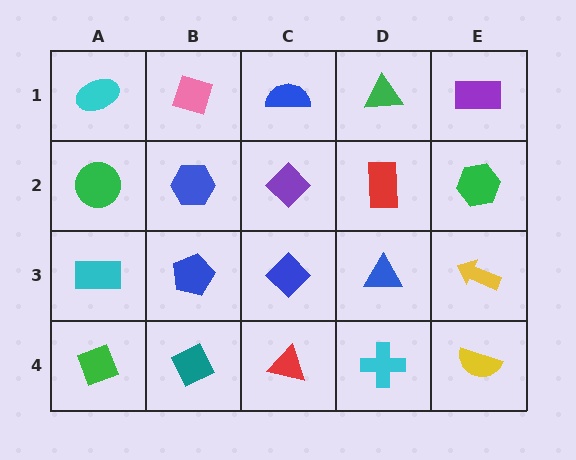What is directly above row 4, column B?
A blue pentagon.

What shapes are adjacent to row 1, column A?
A green circle (row 2, column A), a pink diamond (row 1, column B).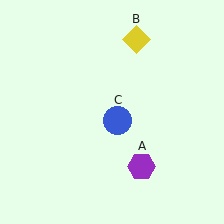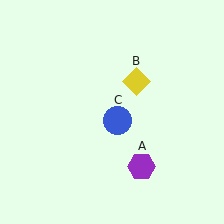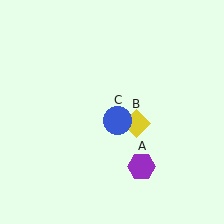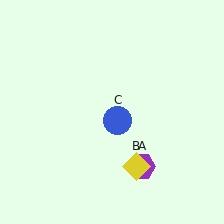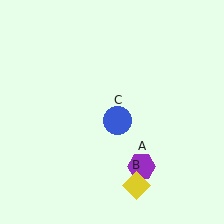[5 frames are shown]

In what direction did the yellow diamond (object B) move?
The yellow diamond (object B) moved down.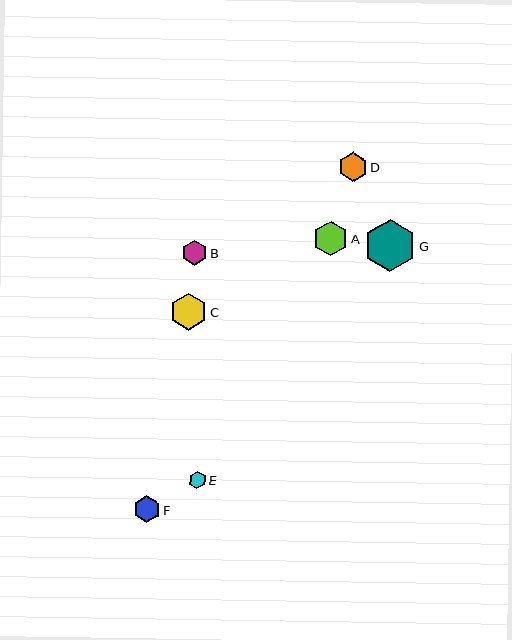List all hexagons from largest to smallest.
From largest to smallest: G, C, A, D, F, B, E.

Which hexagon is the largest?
Hexagon G is the largest with a size of approximately 52 pixels.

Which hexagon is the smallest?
Hexagon E is the smallest with a size of approximately 17 pixels.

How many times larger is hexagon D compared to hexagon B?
Hexagon D is approximately 1.2 times the size of hexagon B.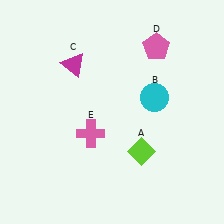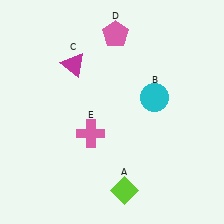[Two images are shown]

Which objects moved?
The objects that moved are: the lime diamond (A), the pink pentagon (D).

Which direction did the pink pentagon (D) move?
The pink pentagon (D) moved left.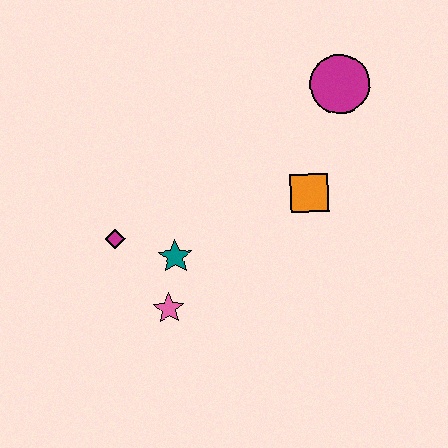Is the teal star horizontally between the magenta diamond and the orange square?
Yes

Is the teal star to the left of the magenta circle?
Yes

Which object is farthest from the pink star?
The magenta circle is farthest from the pink star.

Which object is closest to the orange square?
The magenta circle is closest to the orange square.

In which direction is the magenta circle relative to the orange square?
The magenta circle is above the orange square.